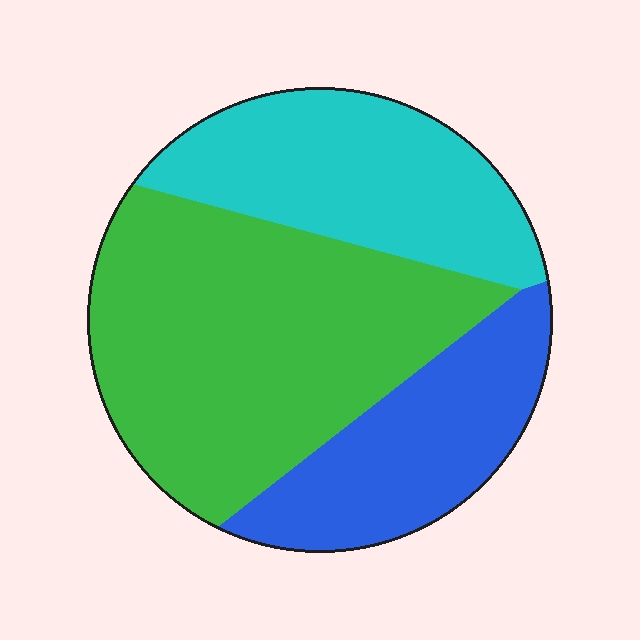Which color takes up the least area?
Blue, at roughly 25%.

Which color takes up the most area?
Green, at roughly 50%.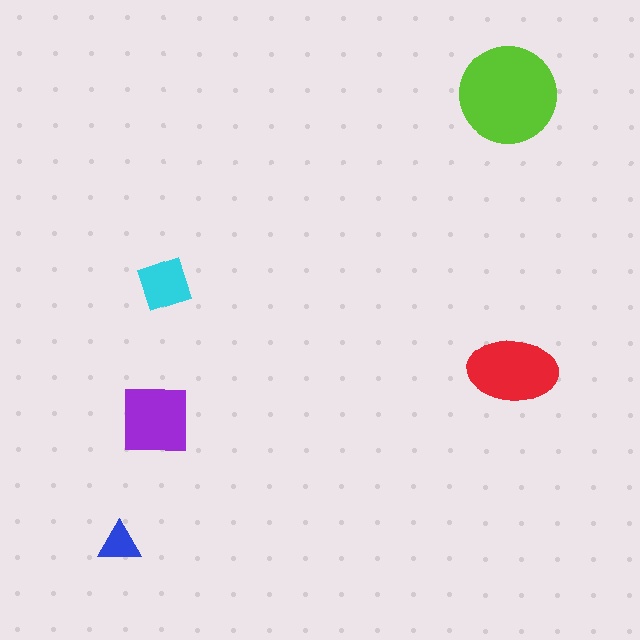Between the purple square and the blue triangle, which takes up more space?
The purple square.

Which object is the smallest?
The blue triangle.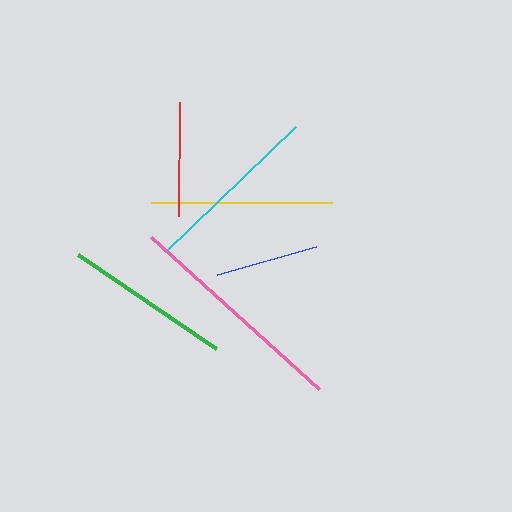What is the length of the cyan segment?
The cyan segment is approximately 181 pixels long.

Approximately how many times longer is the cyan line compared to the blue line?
The cyan line is approximately 1.8 times the length of the blue line.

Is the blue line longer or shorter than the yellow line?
The yellow line is longer than the blue line.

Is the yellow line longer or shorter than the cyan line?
The yellow line is longer than the cyan line.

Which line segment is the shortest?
The blue line is the shortest at approximately 102 pixels.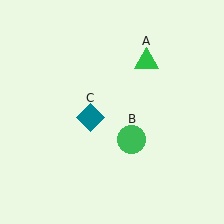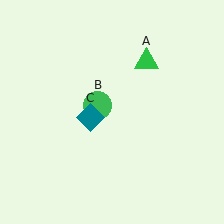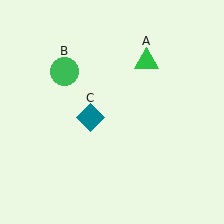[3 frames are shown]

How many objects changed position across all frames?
1 object changed position: green circle (object B).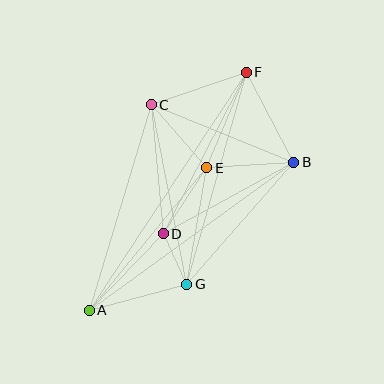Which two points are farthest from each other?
Points A and F are farthest from each other.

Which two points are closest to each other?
Points D and G are closest to each other.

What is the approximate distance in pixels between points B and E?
The distance between B and E is approximately 87 pixels.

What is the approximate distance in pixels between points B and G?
The distance between B and G is approximately 163 pixels.